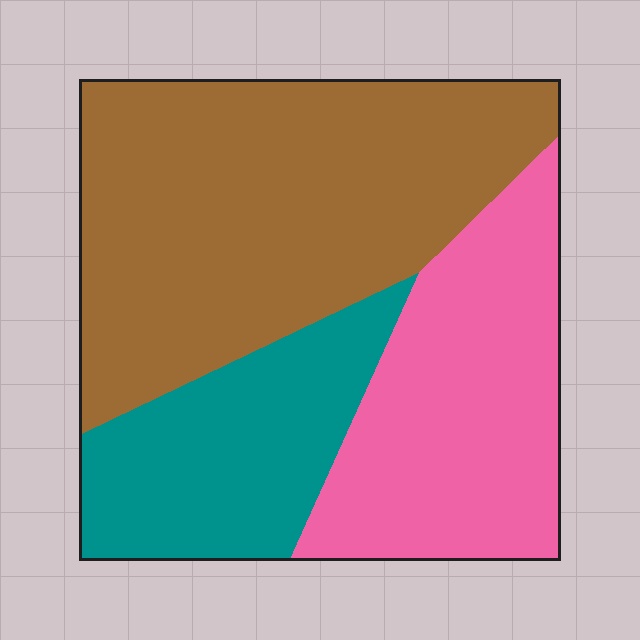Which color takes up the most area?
Brown, at roughly 50%.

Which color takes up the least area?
Teal, at roughly 20%.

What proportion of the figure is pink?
Pink covers roughly 30% of the figure.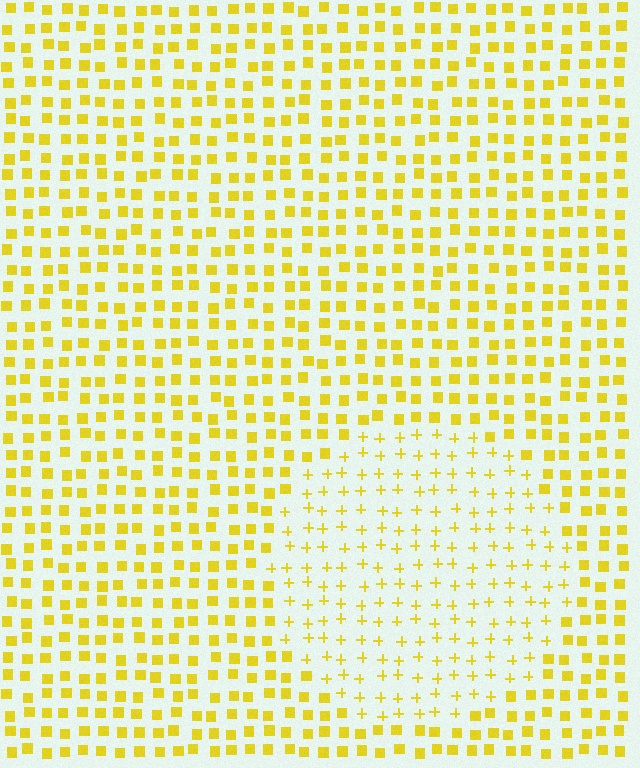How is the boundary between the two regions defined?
The boundary is defined by a change in element shape: plus signs inside vs. squares outside. All elements share the same color and spacing.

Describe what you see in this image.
The image is filled with small yellow elements arranged in a uniform grid. A circle-shaped region contains plus signs, while the surrounding area contains squares. The boundary is defined purely by the change in element shape.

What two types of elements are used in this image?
The image uses plus signs inside the circle region and squares outside it.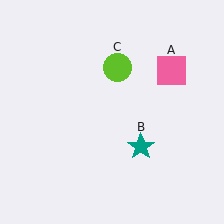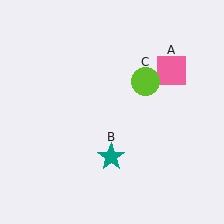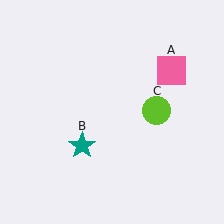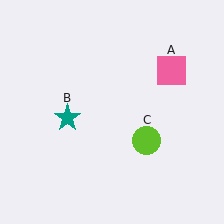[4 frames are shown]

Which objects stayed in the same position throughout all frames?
Pink square (object A) remained stationary.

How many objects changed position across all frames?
2 objects changed position: teal star (object B), lime circle (object C).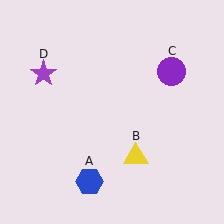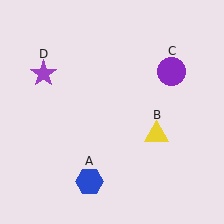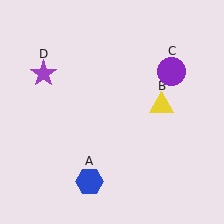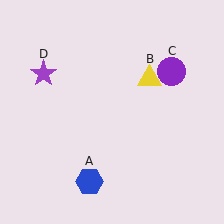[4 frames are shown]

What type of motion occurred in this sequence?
The yellow triangle (object B) rotated counterclockwise around the center of the scene.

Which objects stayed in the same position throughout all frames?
Blue hexagon (object A) and purple circle (object C) and purple star (object D) remained stationary.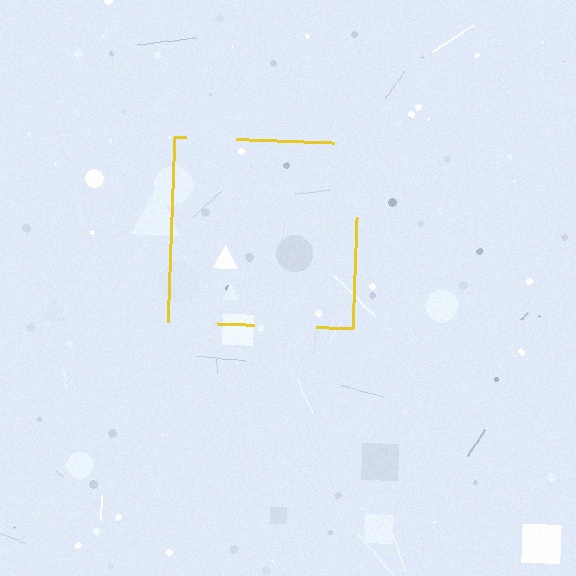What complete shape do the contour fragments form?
The contour fragments form a square.